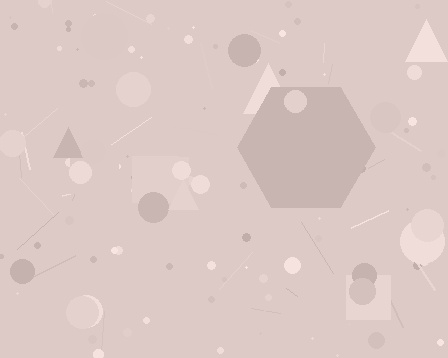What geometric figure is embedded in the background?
A hexagon is embedded in the background.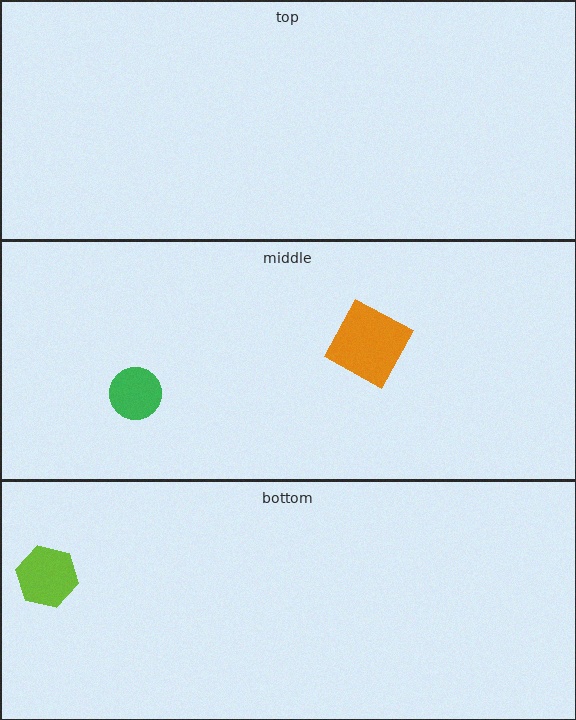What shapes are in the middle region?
The green circle, the orange square.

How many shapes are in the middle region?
2.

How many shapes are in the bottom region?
1.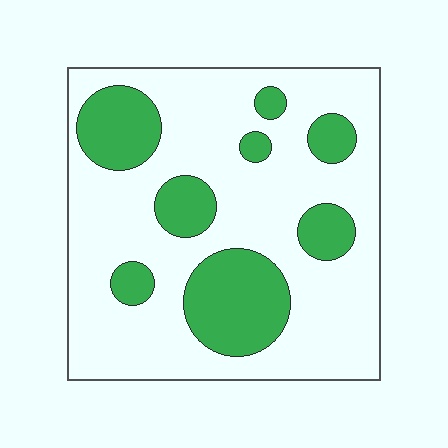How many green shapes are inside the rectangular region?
8.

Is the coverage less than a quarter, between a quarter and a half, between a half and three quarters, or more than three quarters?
Between a quarter and a half.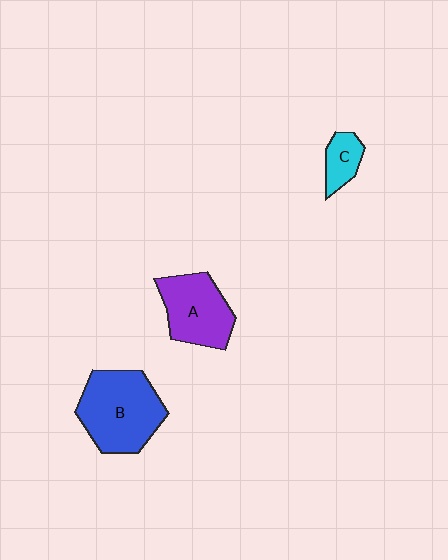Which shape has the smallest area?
Shape C (cyan).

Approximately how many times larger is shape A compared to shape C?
Approximately 2.4 times.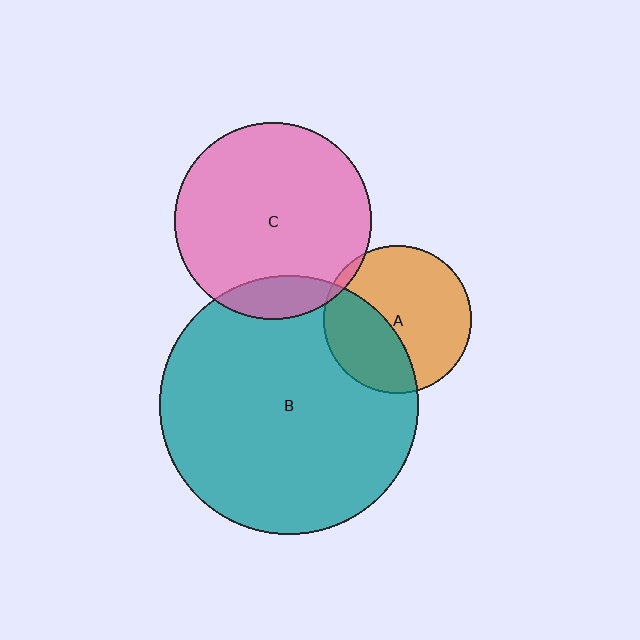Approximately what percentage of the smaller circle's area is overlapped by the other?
Approximately 15%.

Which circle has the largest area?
Circle B (teal).